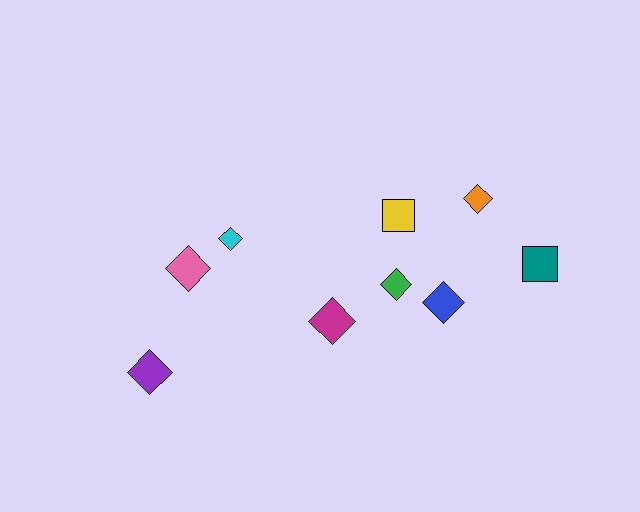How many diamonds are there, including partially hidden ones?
There are 7 diamonds.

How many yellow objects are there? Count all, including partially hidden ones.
There is 1 yellow object.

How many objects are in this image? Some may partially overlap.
There are 9 objects.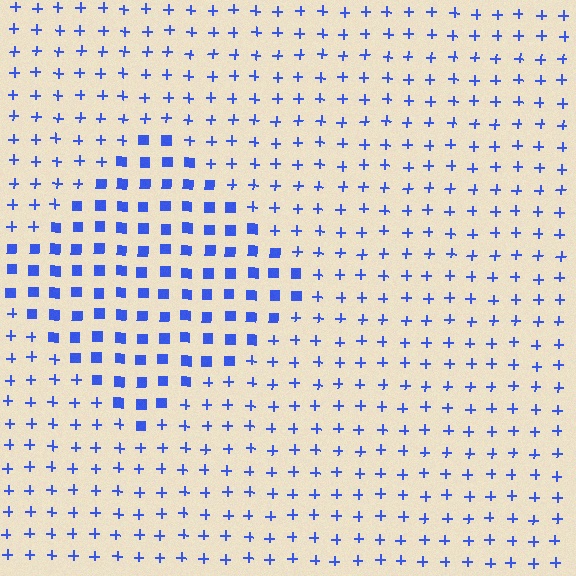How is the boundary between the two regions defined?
The boundary is defined by a change in element shape: squares inside vs. plus signs outside. All elements share the same color and spacing.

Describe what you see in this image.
The image is filled with small blue elements arranged in a uniform grid. A diamond-shaped region contains squares, while the surrounding area contains plus signs. The boundary is defined purely by the change in element shape.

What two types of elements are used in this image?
The image uses squares inside the diamond region and plus signs outside it.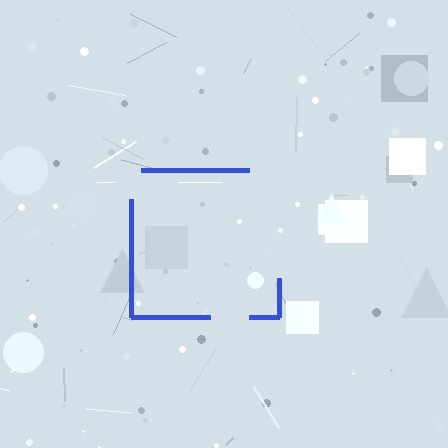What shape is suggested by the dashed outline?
The dashed outline suggests a square.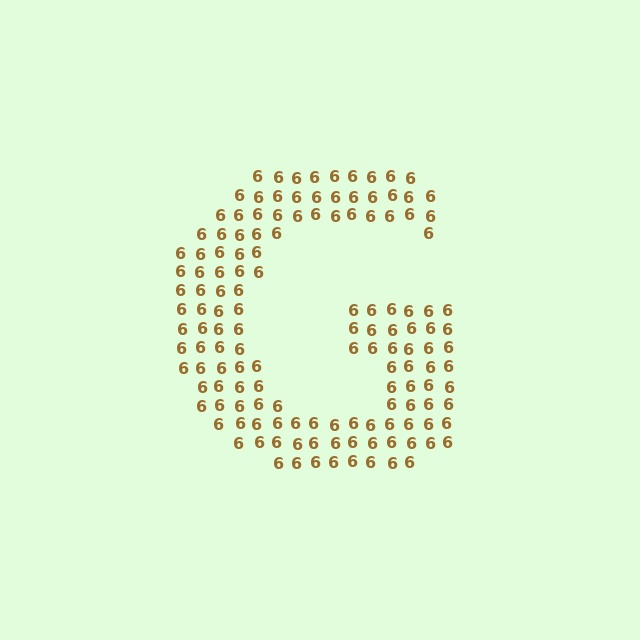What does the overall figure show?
The overall figure shows the letter G.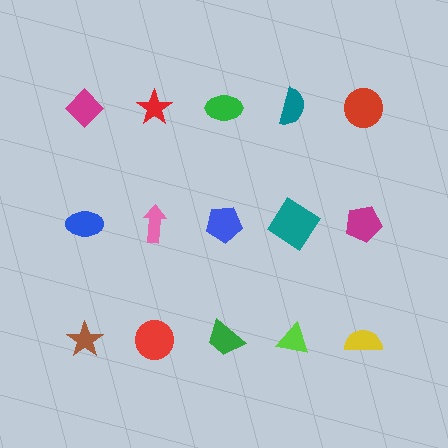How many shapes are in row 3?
5 shapes.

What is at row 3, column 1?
A brown star.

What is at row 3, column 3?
A green trapezoid.